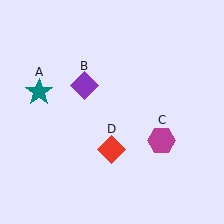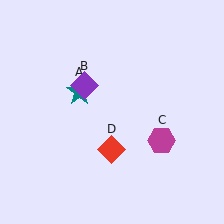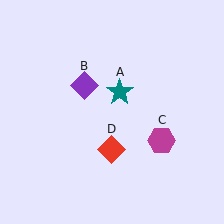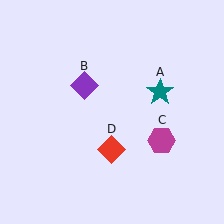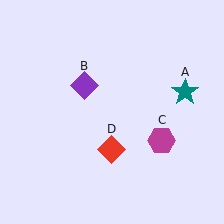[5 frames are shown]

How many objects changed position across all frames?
1 object changed position: teal star (object A).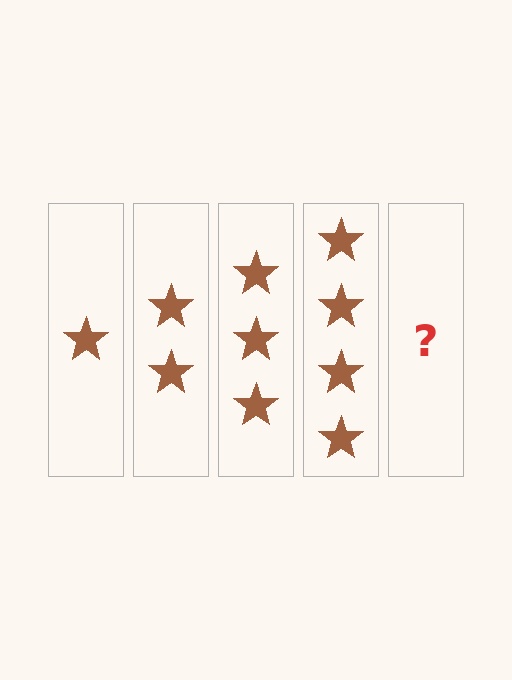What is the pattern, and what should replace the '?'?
The pattern is that each step adds one more star. The '?' should be 5 stars.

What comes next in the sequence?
The next element should be 5 stars.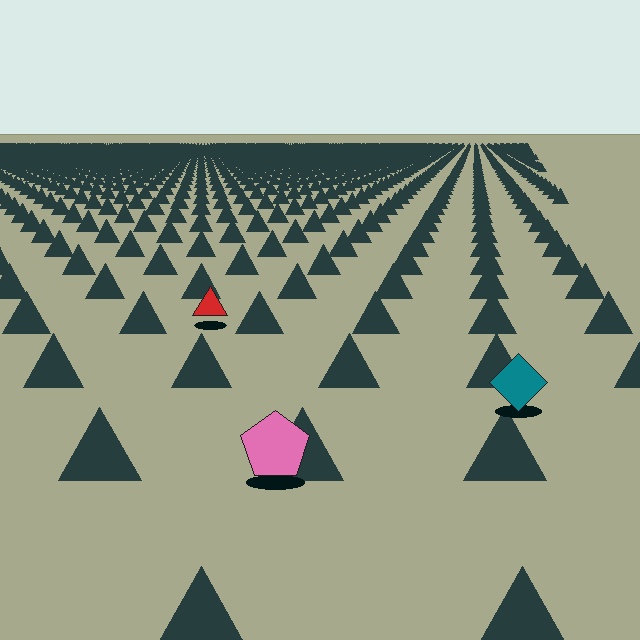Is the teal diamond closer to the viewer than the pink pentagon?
No. The pink pentagon is closer — you can tell from the texture gradient: the ground texture is coarser near it.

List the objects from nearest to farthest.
From nearest to farthest: the pink pentagon, the teal diamond, the red triangle.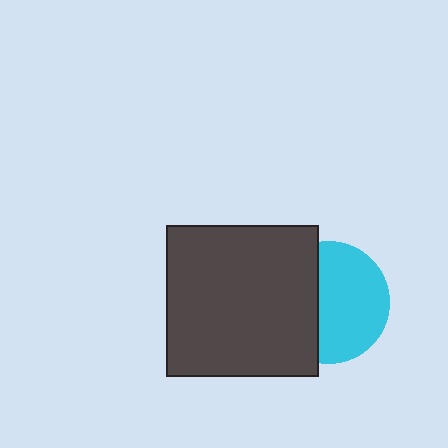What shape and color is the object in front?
The object in front is a dark gray square.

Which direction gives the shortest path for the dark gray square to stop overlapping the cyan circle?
Moving left gives the shortest separation.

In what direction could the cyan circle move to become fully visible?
The cyan circle could move right. That would shift it out from behind the dark gray square entirely.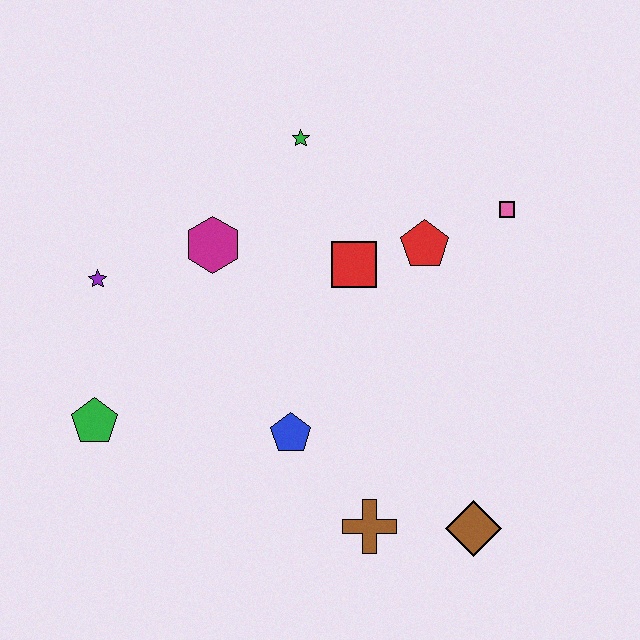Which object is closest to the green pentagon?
The purple star is closest to the green pentagon.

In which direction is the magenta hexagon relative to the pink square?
The magenta hexagon is to the left of the pink square.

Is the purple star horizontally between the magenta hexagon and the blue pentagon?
No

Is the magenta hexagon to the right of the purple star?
Yes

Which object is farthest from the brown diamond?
The purple star is farthest from the brown diamond.